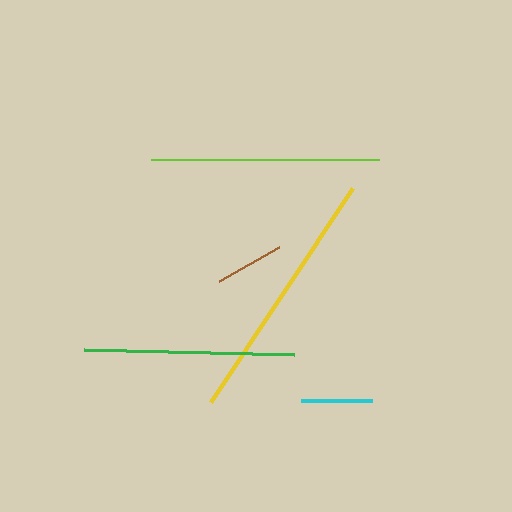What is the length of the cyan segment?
The cyan segment is approximately 71 pixels long.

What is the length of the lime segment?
The lime segment is approximately 228 pixels long.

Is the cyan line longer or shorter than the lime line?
The lime line is longer than the cyan line.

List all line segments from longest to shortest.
From longest to shortest: yellow, lime, green, cyan, brown.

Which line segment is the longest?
The yellow line is the longest at approximately 257 pixels.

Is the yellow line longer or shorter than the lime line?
The yellow line is longer than the lime line.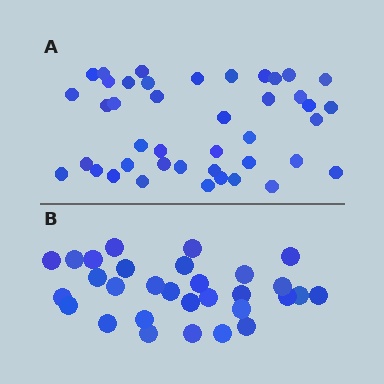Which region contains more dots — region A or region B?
Region A (the top region) has more dots.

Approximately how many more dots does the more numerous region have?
Region A has roughly 12 or so more dots than region B.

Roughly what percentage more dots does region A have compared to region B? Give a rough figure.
About 40% more.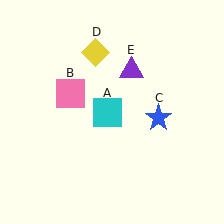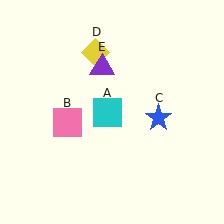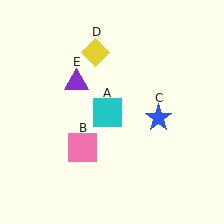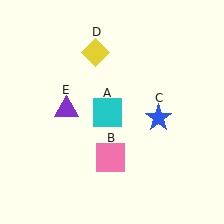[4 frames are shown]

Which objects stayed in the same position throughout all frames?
Cyan square (object A) and blue star (object C) and yellow diamond (object D) remained stationary.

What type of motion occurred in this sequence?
The pink square (object B), purple triangle (object E) rotated counterclockwise around the center of the scene.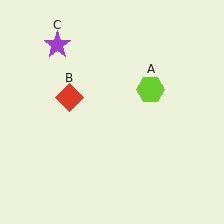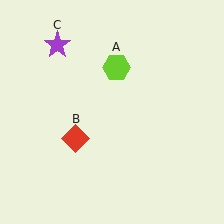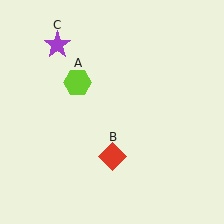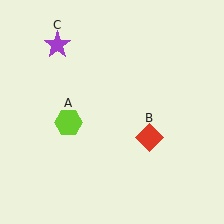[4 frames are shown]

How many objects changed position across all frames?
2 objects changed position: lime hexagon (object A), red diamond (object B).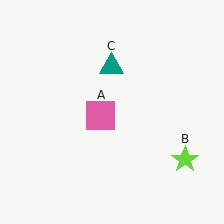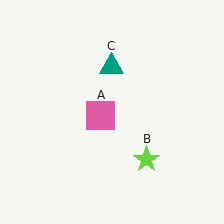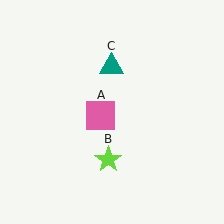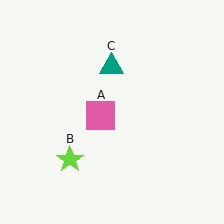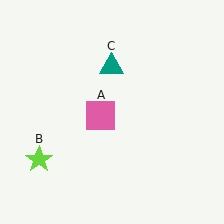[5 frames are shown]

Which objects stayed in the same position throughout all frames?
Pink square (object A) and teal triangle (object C) remained stationary.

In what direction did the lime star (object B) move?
The lime star (object B) moved left.